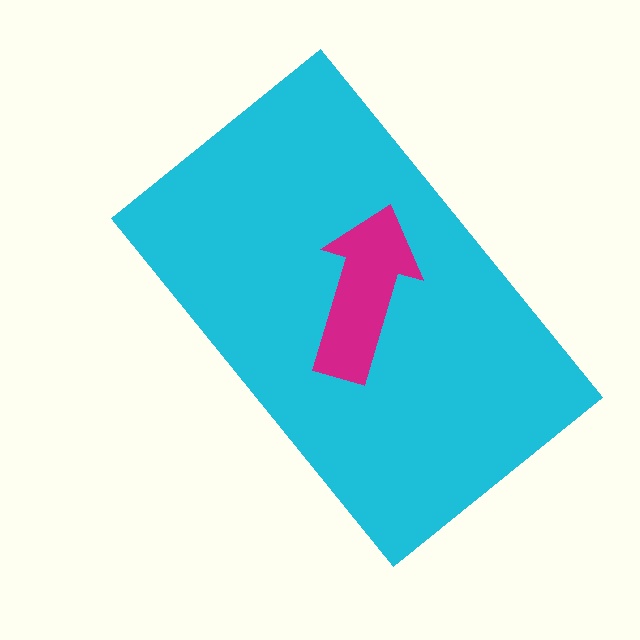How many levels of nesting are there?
2.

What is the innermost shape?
The magenta arrow.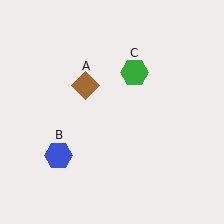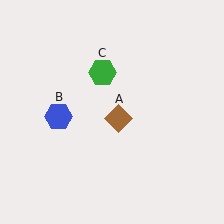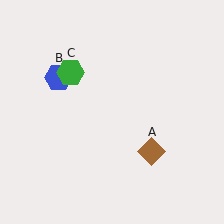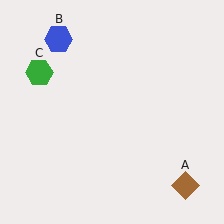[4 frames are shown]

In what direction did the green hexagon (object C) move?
The green hexagon (object C) moved left.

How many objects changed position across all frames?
3 objects changed position: brown diamond (object A), blue hexagon (object B), green hexagon (object C).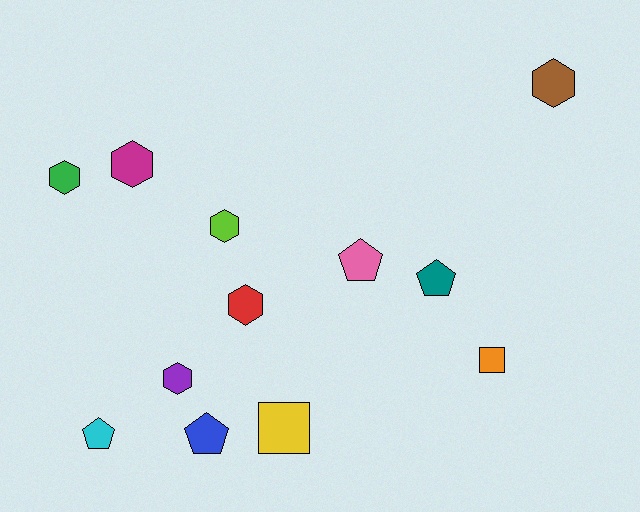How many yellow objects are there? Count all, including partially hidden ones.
There is 1 yellow object.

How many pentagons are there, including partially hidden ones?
There are 4 pentagons.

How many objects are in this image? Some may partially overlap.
There are 12 objects.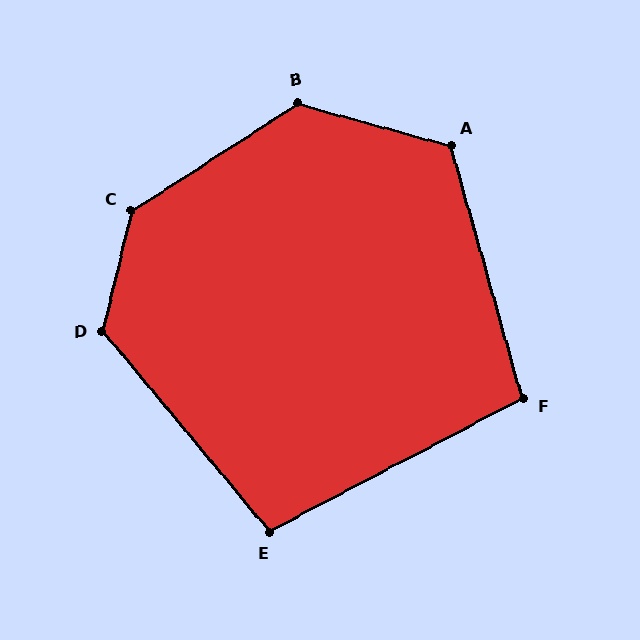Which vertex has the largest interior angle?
C, at approximately 136 degrees.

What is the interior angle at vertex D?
Approximately 127 degrees (obtuse).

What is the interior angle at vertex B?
Approximately 131 degrees (obtuse).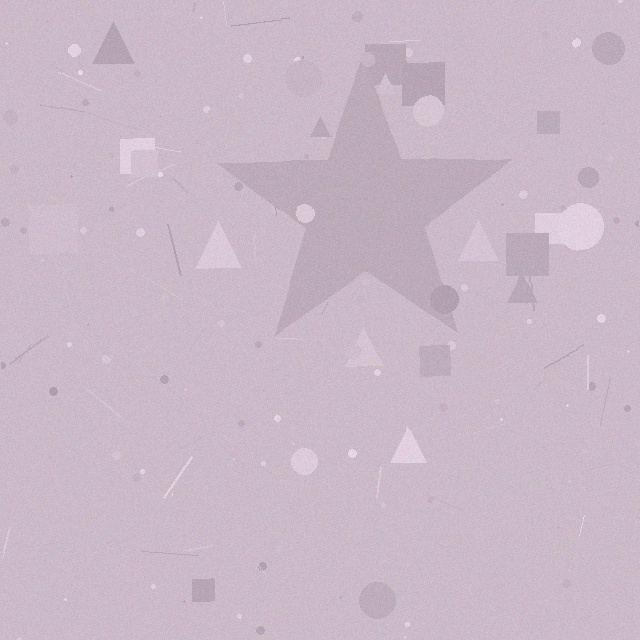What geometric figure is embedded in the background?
A star is embedded in the background.